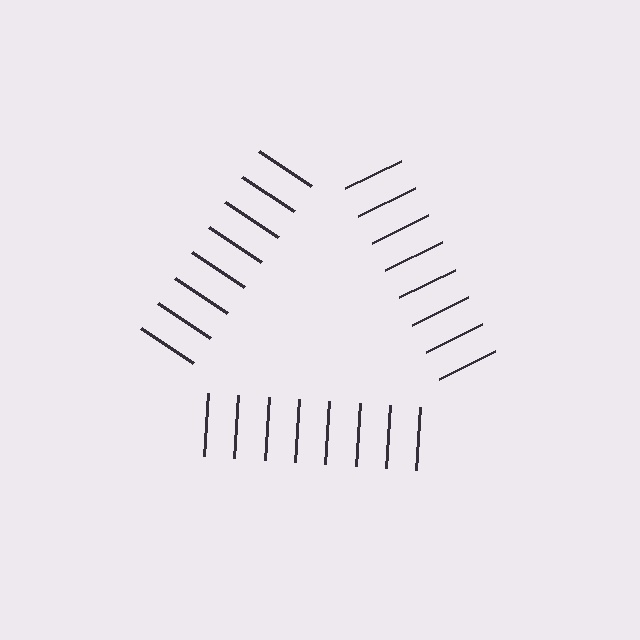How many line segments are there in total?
24 — 8 along each of the 3 edges.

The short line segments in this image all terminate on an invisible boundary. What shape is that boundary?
An illusory triangle — the line segments terminate on its edges but no continuous stroke is drawn.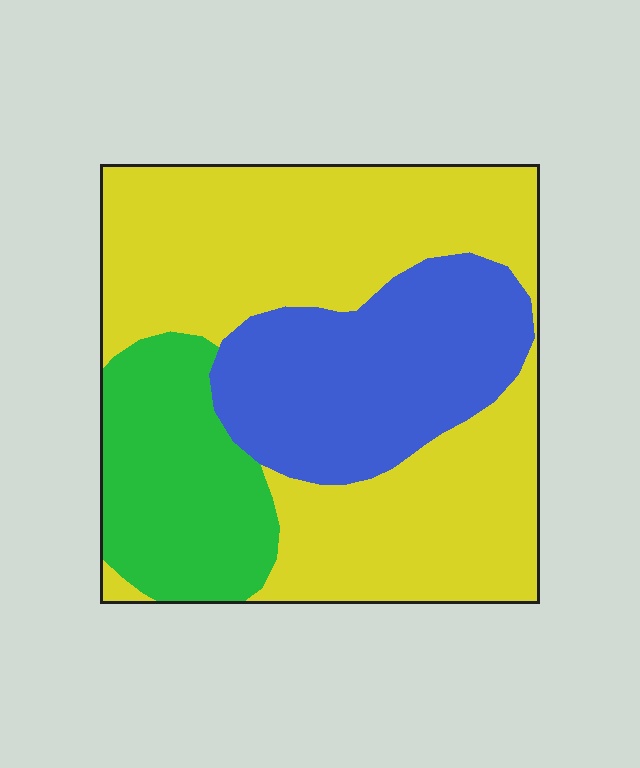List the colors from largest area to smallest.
From largest to smallest: yellow, blue, green.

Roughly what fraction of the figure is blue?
Blue covers 26% of the figure.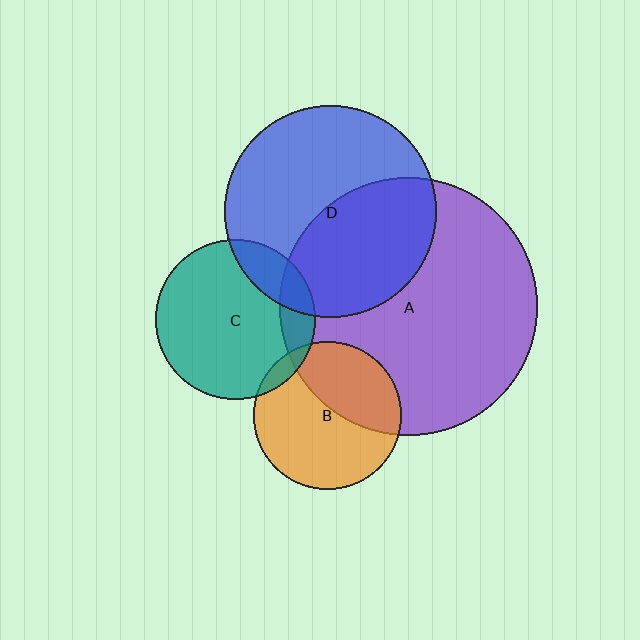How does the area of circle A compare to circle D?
Approximately 1.5 times.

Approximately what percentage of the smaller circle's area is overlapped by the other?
Approximately 5%.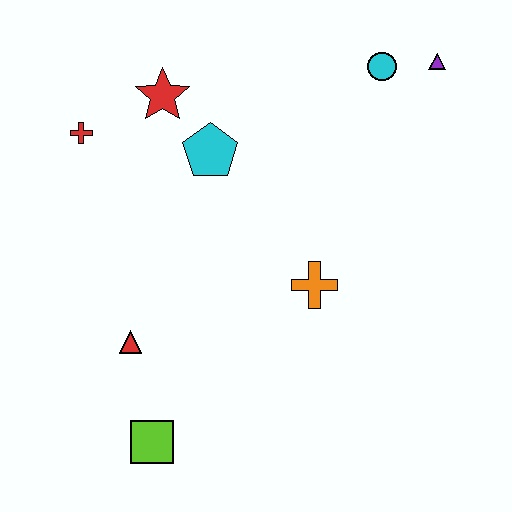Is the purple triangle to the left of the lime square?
No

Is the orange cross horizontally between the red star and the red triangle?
No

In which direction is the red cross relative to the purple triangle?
The red cross is to the left of the purple triangle.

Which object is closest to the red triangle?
The lime square is closest to the red triangle.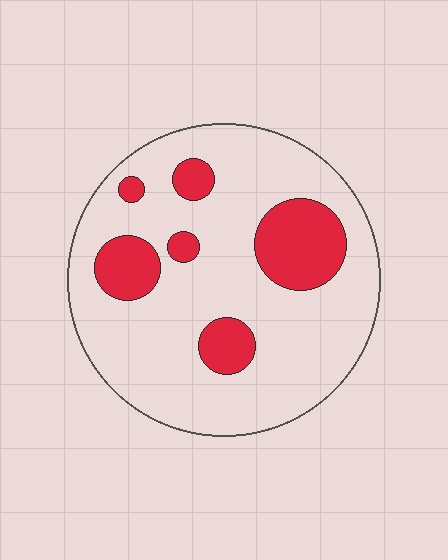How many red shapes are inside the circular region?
6.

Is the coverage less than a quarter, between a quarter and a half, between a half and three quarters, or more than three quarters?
Less than a quarter.